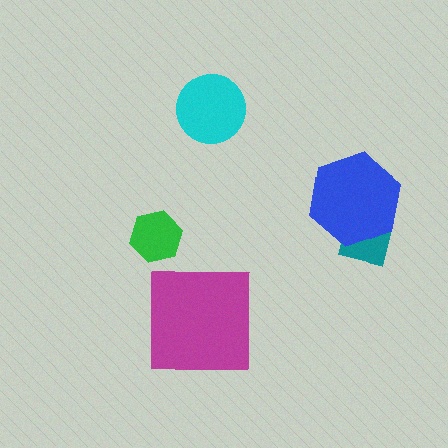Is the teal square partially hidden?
Yes, it is partially covered by another shape.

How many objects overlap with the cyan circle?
0 objects overlap with the cyan circle.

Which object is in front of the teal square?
The blue hexagon is in front of the teal square.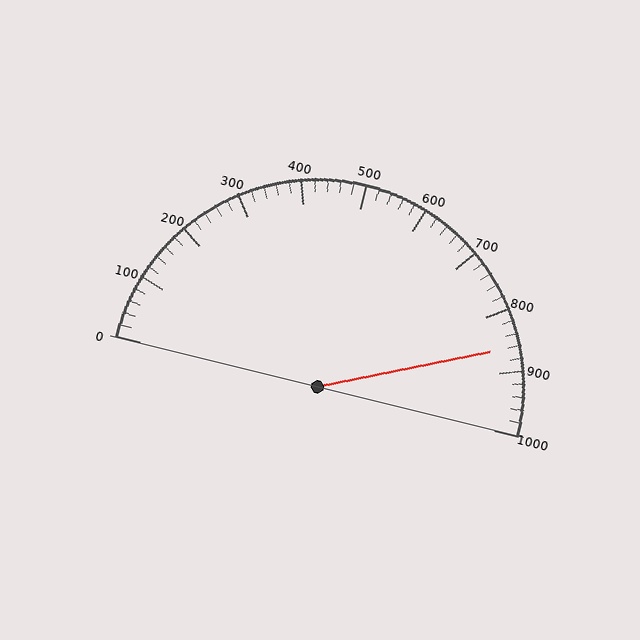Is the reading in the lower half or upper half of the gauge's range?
The reading is in the upper half of the range (0 to 1000).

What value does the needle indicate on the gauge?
The needle indicates approximately 860.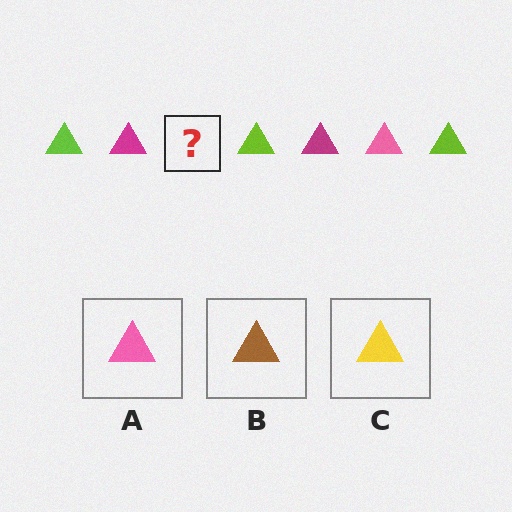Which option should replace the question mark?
Option A.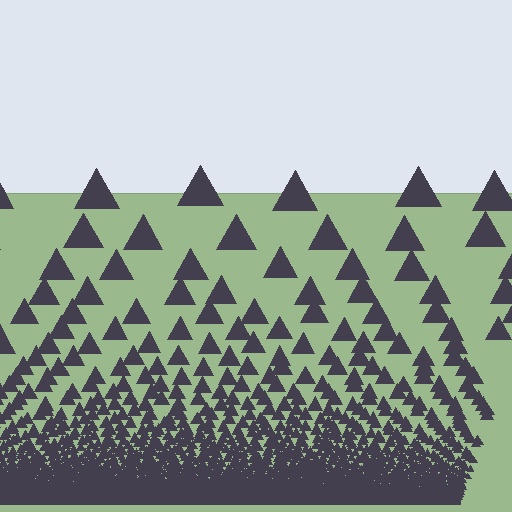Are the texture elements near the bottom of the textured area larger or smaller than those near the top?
Smaller. The gradient is inverted — elements near the bottom are smaller and denser.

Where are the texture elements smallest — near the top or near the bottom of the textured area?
Near the bottom.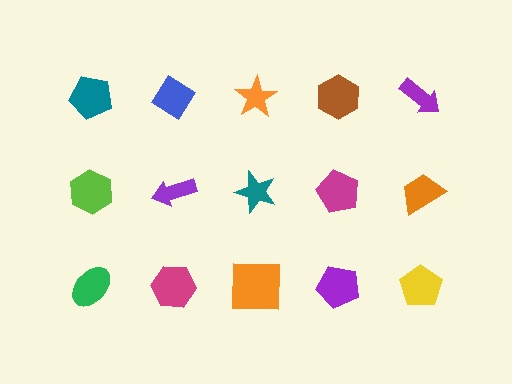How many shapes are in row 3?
5 shapes.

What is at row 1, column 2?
A blue diamond.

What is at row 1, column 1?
A teal pentagon.